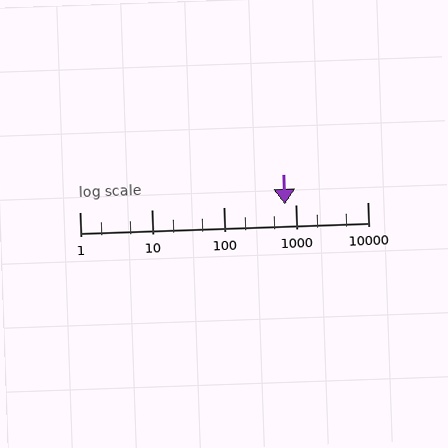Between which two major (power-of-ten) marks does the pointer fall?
The pointer is between 100 and 1000.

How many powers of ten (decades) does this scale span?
The scale spans 4 decades, from 1 to 10000.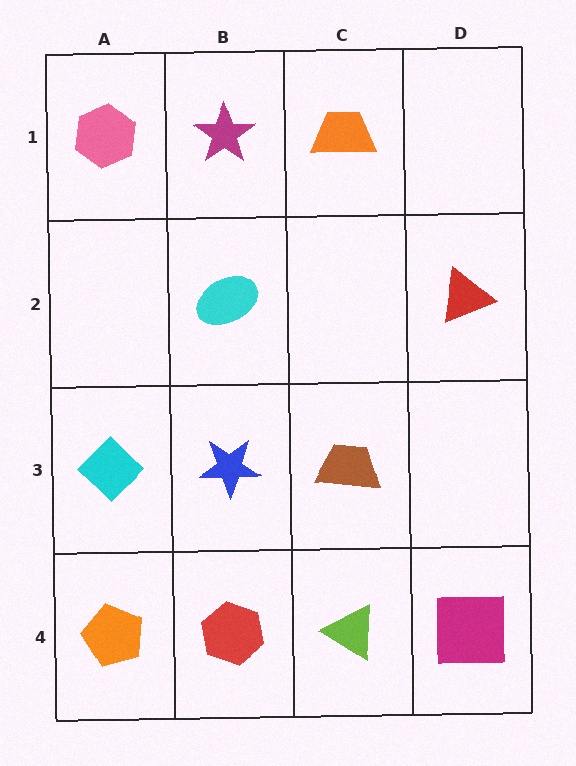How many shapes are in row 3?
3 shapes.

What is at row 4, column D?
A magenta square.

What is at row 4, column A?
An orange pentagon.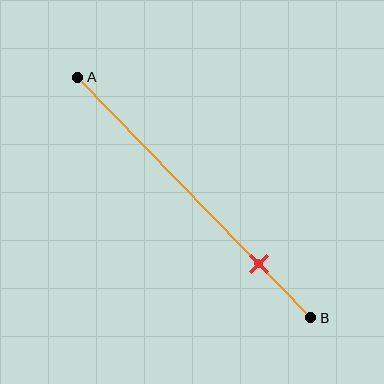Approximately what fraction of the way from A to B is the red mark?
The red mark is approximately 80% of the way from A to B.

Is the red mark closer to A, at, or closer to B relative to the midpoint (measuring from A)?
The red mark is closer to point B than the midpoint of segment AB.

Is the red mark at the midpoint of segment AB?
No, the mark is at about 80% from A, not at the 50% midpoint.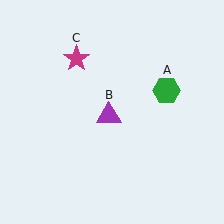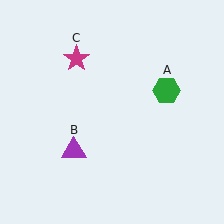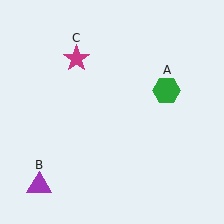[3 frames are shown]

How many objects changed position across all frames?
1 object changed position: purple triangle (object B).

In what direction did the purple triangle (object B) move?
The purple triangle (object B) moved down and to the left.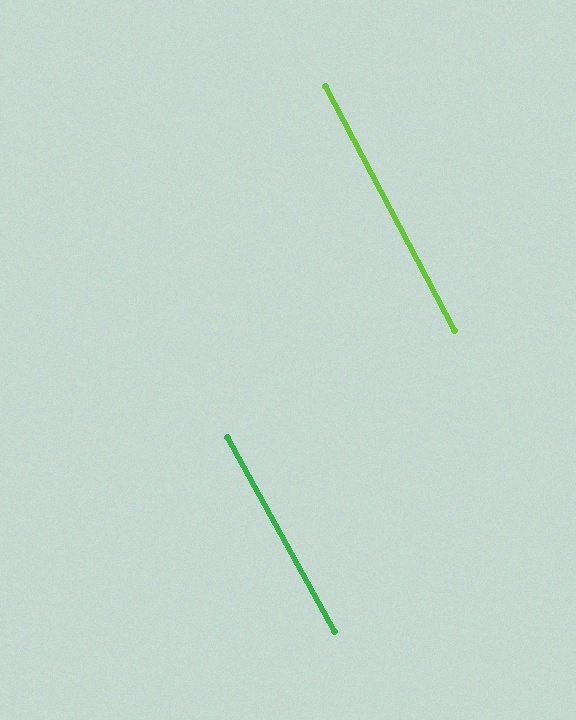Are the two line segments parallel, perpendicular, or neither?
Parallel — their directions differ by only 0.9°.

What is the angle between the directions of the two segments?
Approximately 1 degree.